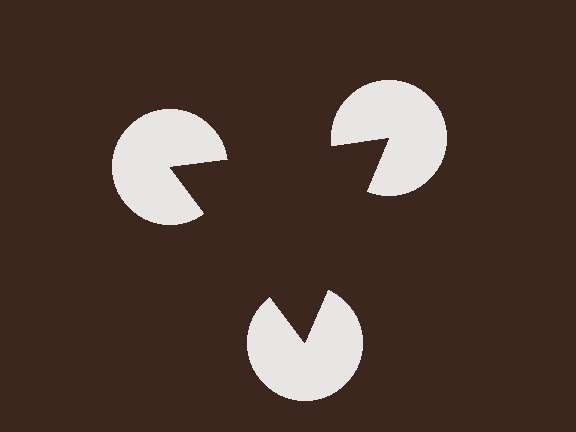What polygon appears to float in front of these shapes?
An illusory triangle — its edges are inferred from the aligned wedge cuts in the pac-man discs, not physically drawn.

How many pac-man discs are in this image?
There are 3 — one at each vertex of the illusory triangle.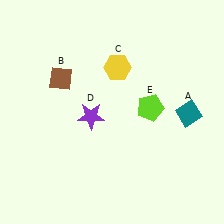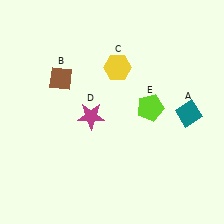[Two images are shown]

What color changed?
The star (D) changed from purple in Image 1 to magenta in Image 2.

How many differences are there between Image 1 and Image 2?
There is 1 difference between the two images.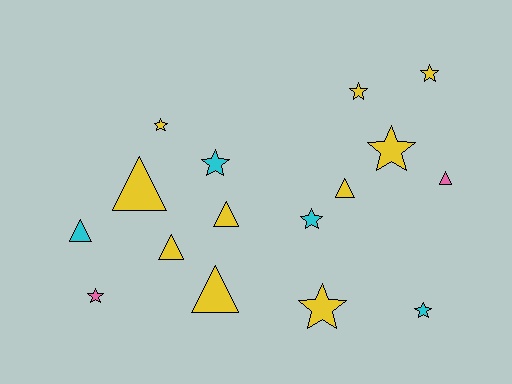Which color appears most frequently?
Yellow, with 10 objects.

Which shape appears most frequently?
Star, with 9 objects.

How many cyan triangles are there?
There is 1 cyan triangle.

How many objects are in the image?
There are 16 objects.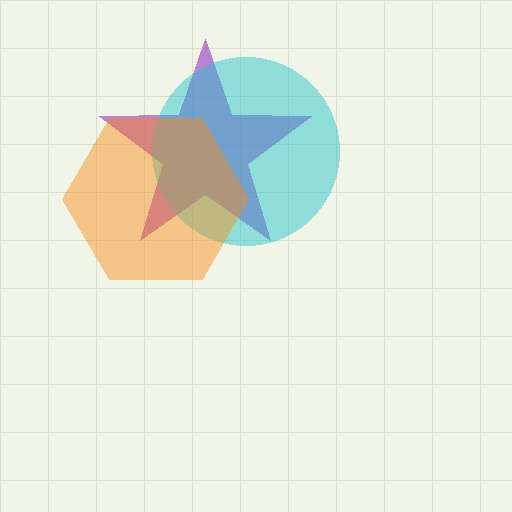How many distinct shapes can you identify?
There are 3 distinct shapes: a purple star, a cyan circle, an orange hexagon.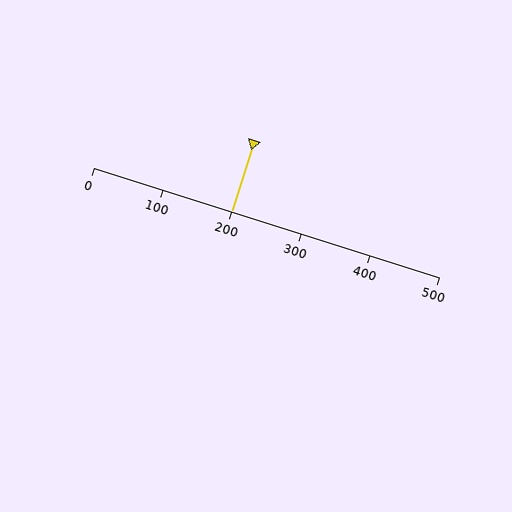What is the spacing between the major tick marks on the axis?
The major ticks are spaced 100 apart.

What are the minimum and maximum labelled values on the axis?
The axis runs from 0 to 500.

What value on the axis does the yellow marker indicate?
The marker indicates approximately 200.